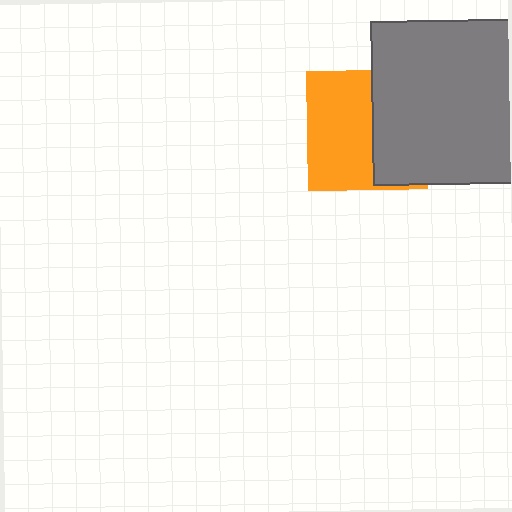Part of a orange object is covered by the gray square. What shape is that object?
It is a square.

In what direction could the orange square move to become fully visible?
The orange square could move left. That would shift it out from behind the gray square entirely.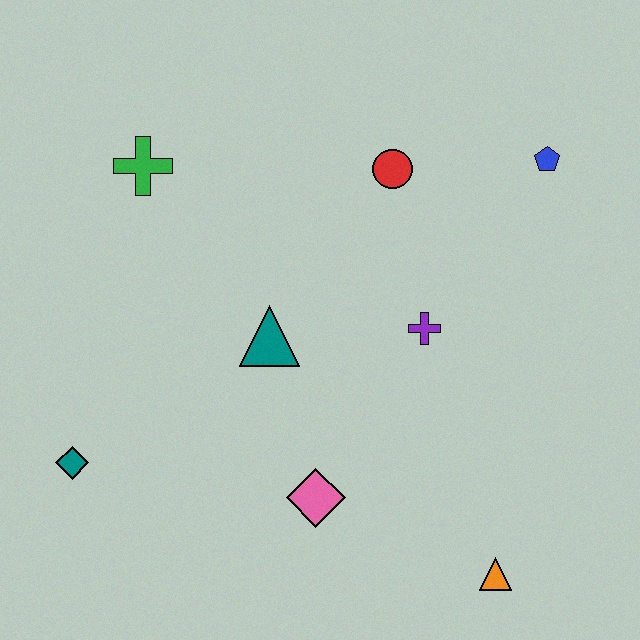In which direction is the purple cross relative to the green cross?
The purple cross is to the right of the green cross.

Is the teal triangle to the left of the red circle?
Yes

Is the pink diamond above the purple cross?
No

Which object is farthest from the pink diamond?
The blue pentagon is farthest from the pink diamond.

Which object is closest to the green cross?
The teal triangle is closest to the green cross.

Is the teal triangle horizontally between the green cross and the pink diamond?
Yes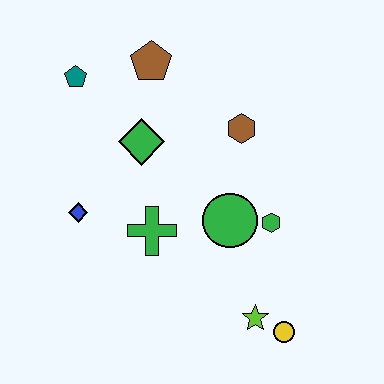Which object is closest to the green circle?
The green hexagon is closest to the green circle.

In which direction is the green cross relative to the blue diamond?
The green cross is to the right of the blue diamond.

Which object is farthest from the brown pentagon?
The yellow circle is farthest from the brown pentagon.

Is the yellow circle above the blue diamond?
No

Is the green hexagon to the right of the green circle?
Yes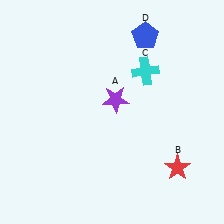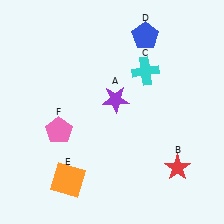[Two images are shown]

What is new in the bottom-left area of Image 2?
An orange square (E) was added in the bottom-left area of Image 2.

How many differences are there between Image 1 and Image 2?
There are 2 differences between the two images.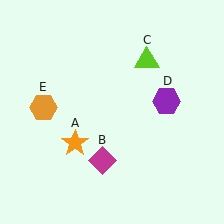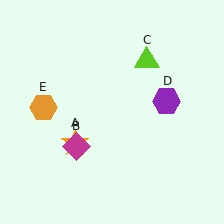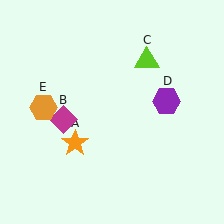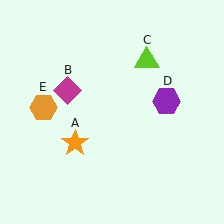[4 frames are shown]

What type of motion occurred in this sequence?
The magenta diamond (object B) rotated clockwise around the center of the scene.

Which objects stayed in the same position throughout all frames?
Orange star (object A) and lime triangle (object C) and purple hexagon (object D) and orange hexagon (object E) remained stationary.